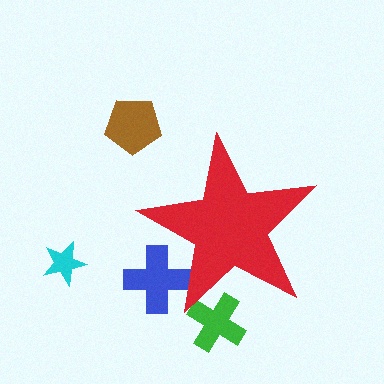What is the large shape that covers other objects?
A red star.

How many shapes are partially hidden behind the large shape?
2 shapes are partially hidden.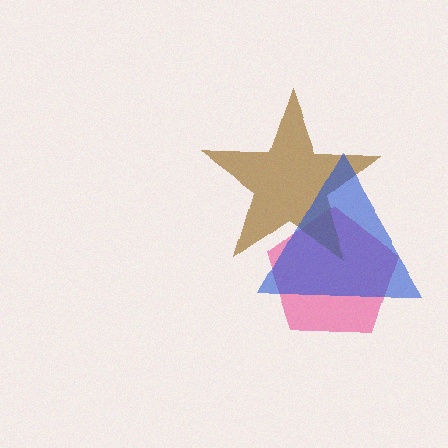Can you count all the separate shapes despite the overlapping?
Yes, there are 3 separate shapes.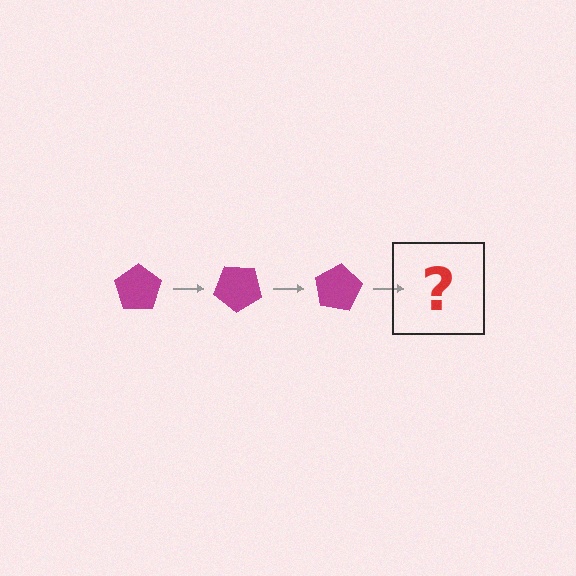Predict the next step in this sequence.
The next step is a magenta pentagon rotated 120 degrees.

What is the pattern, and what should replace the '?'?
The pattern is that the pentagon rotates 40 degrees each step. The '?' should be a magenta pentagon rotated 120 degrees.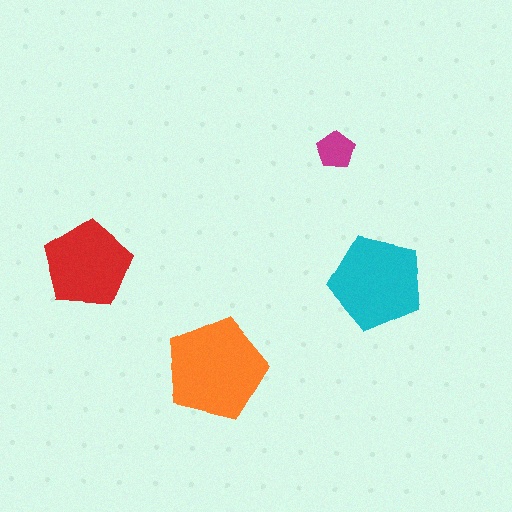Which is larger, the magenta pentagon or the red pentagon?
The red one.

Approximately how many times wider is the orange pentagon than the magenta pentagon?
About 2.5 times wider.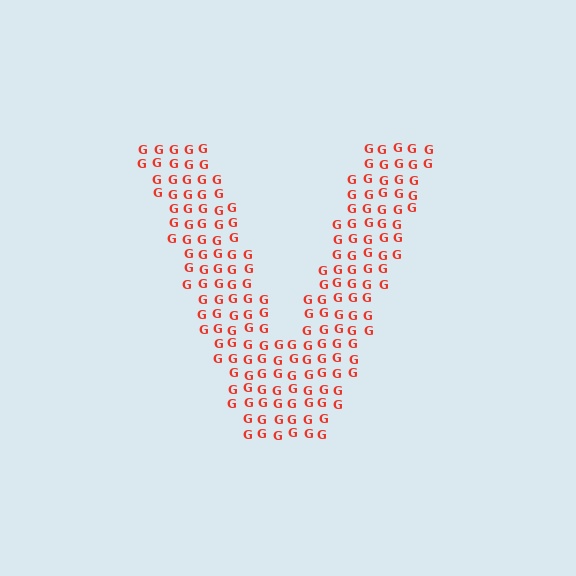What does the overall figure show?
The overall figure shows the letter V.